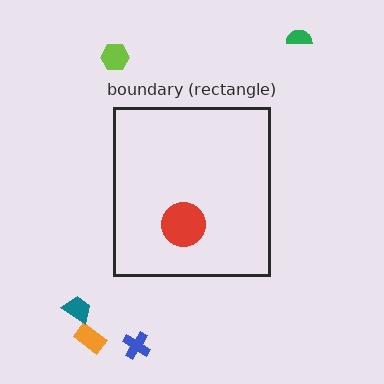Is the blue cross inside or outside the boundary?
Outside.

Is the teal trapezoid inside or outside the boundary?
Outside.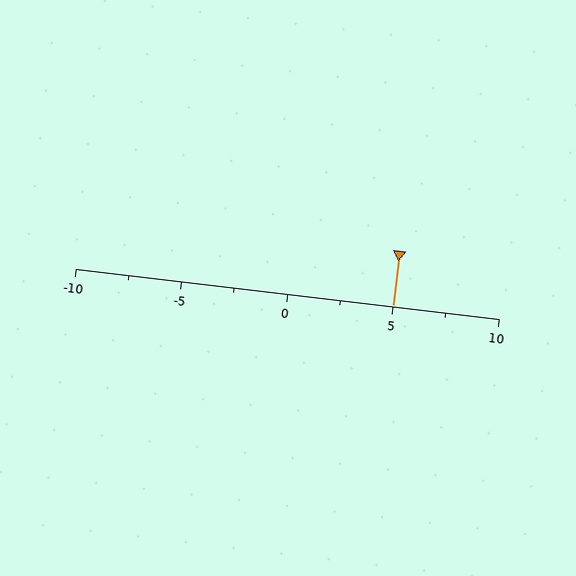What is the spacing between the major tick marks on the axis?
The major ticks are spaced 5 apart.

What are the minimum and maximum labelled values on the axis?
The axis runs from -10 to 10.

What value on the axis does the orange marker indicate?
The marker indicates approximately 5.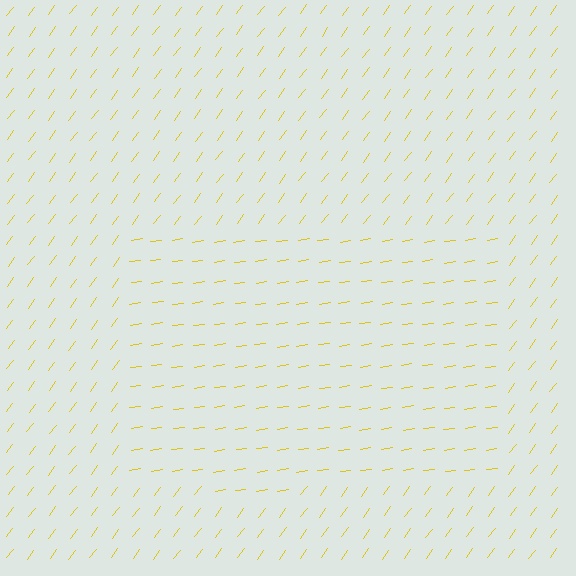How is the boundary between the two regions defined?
The boundary is defined purely by a change in line orientation (approximately 45 degrees difference). All lines are the same color and thickness.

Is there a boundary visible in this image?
Yes, there is a texture boundary formed by a change in line orientation.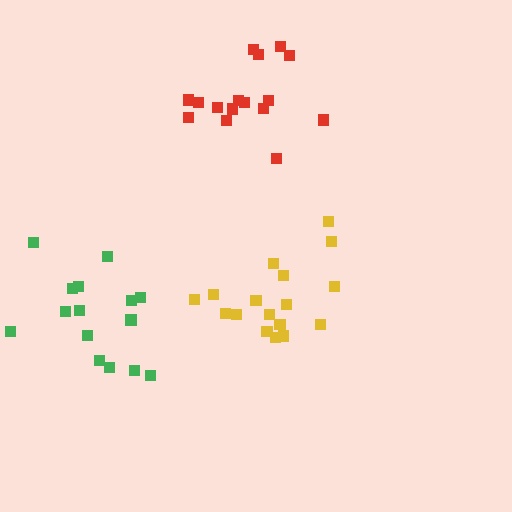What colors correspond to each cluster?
The clusters are colored: yellow, green, red.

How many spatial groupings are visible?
There are 3 spatial groupings.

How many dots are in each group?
Group 1: 17 dots, Group 2: 15 dots, Group 3: 16 dots (48 total).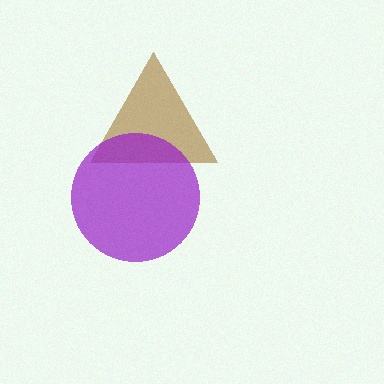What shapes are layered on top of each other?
The layered shapes are: a brown triangle, a purple circle.